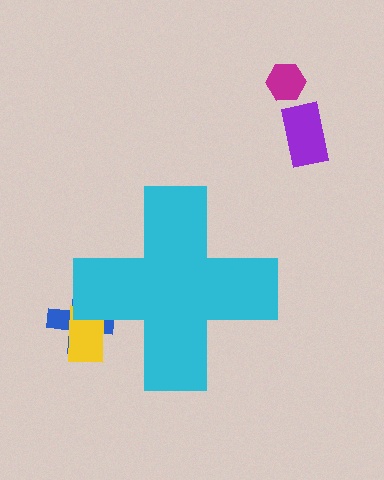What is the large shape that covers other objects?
A cyan cross.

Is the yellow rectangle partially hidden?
Yes, the yellow rectangle is partially hidden behind the cyan cross.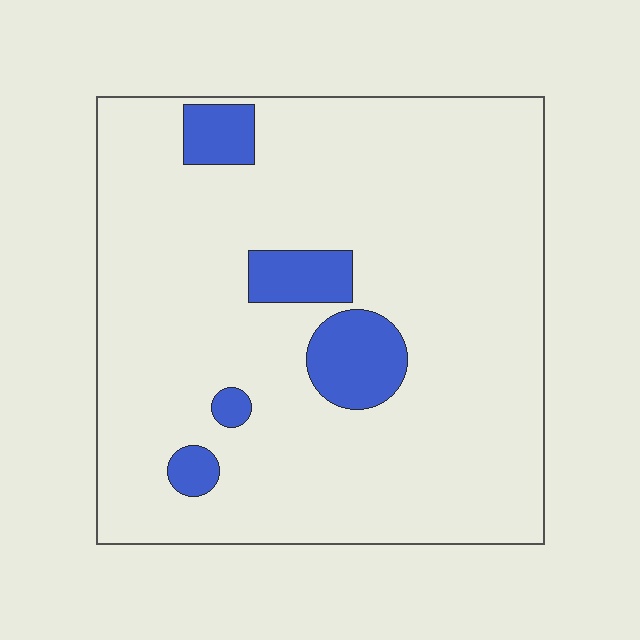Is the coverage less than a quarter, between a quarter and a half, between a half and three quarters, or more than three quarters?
Less than a quarter.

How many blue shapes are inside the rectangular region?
5.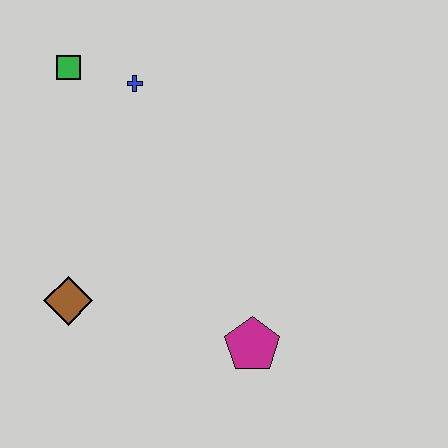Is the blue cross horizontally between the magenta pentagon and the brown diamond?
Yes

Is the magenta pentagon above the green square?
No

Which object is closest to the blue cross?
The green square is closest to the blue cross.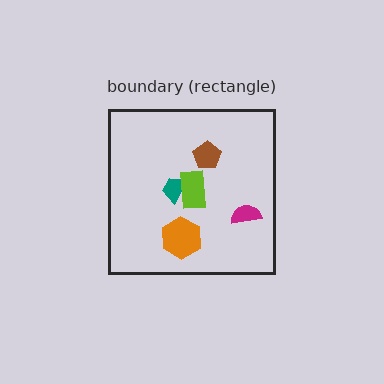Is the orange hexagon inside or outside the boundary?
Inside.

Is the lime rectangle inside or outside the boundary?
Inside.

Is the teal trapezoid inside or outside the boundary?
Inside.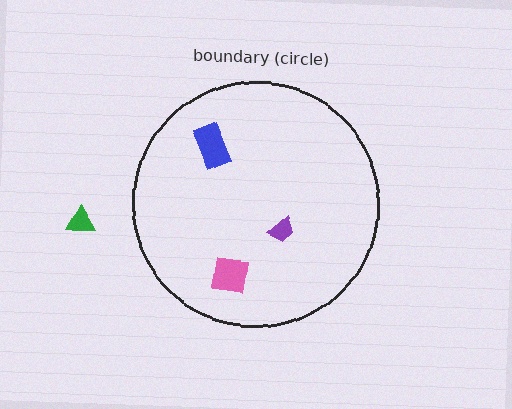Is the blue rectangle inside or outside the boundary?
Inside.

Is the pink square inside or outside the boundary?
Inside.